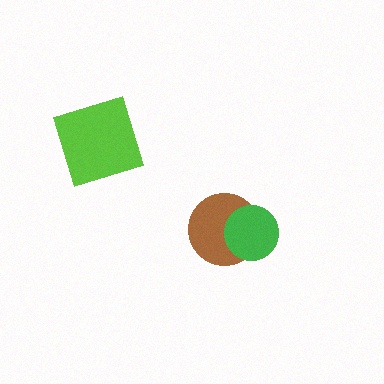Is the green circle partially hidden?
No, no other shape covers it.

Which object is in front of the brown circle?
The green circle is in front of the brown circle.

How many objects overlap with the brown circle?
1 object overlaps with the brown circle.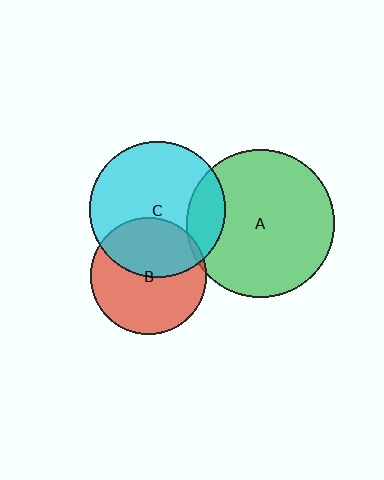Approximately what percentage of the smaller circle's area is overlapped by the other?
Approximately 15%.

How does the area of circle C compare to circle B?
Approximately 1.4 times.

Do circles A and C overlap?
Yes.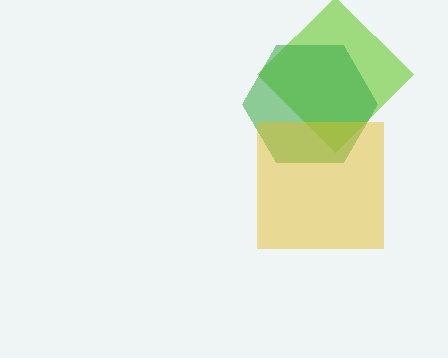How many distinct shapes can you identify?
There are 3 distinct shapes: a lime diamond, a green hexagon, a yellow square.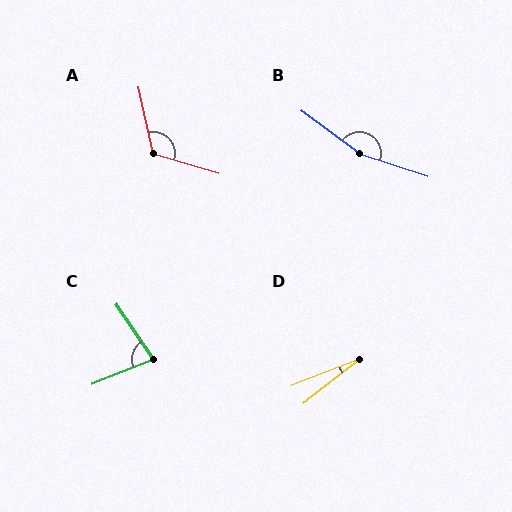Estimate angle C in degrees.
Approximately 78 degrees.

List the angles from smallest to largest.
D (16°), C (78°), A (119°), B (162°).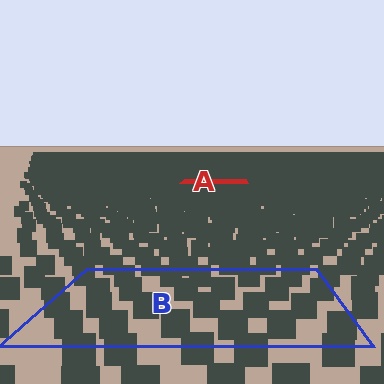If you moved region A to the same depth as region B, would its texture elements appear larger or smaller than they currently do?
They would appear larger. At a closer depth, the same texture elements are projected at a bigger on-screen size.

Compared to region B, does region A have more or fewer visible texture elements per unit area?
Region A has more texture elements per unit area — they are packed more densely because it is farther away.